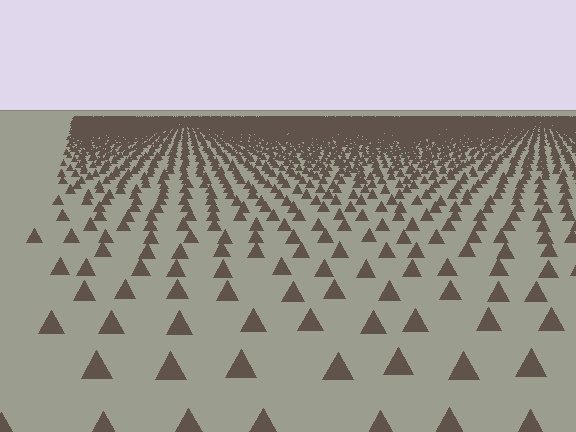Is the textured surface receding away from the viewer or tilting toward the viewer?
The surface is receding away from the viewer. Texture elements get smaller and denser toward the top.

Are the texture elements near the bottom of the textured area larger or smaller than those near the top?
Larger. Near the bottom, elements are closer to the viewer and appear at a bigger on-screen size.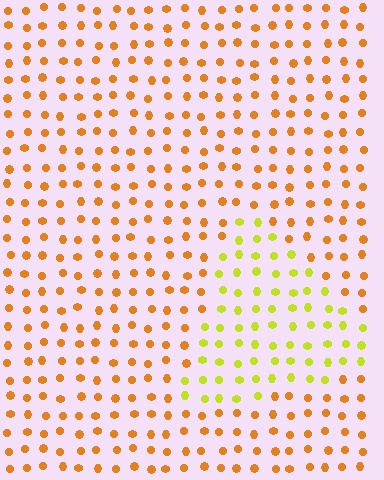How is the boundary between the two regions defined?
The boundary is defined purely by a slight shift in hue (about 41 degrees). Spacing, size, and orientation are identical on both sides.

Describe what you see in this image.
The image is filled with small orange elements in a uniform arrangement. A triangle-shaped region is visible where the elements are tinted to a slightly different hue, forming a subtle color boundary.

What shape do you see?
I see a triangle.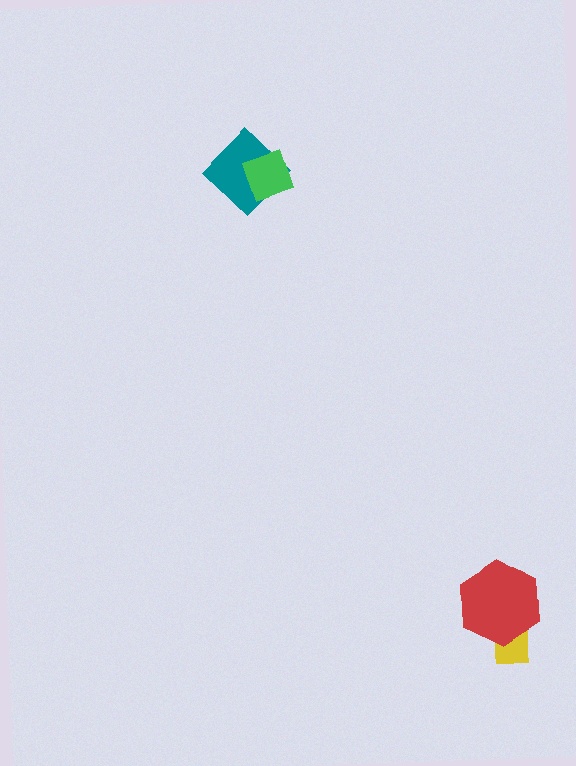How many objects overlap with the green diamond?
1 object overlaps with the green diamond.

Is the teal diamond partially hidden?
Yes, it is partially covered by another shape.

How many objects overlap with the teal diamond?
1 object overlaps with the teal diamond.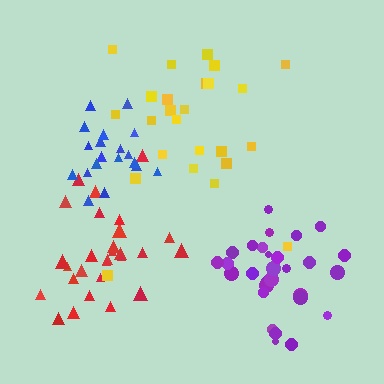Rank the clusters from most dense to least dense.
blue, purple, red, yellow.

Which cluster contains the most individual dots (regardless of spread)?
Purple (29).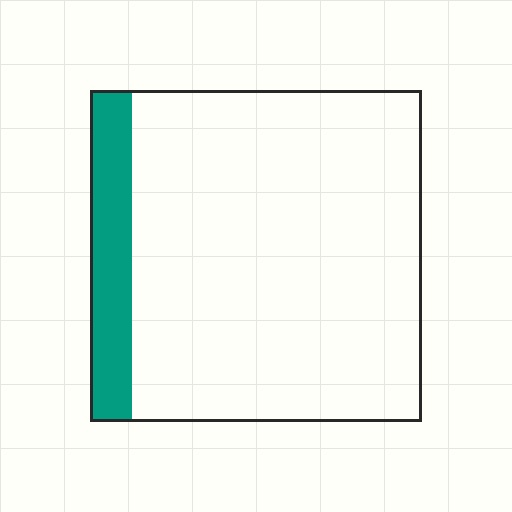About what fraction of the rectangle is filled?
About one eighth (1/8).